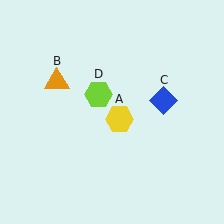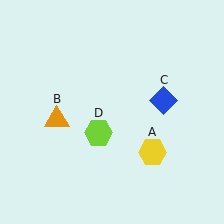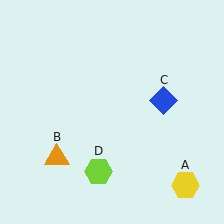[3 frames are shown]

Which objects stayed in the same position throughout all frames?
Blue diamond (object C) remained stationary.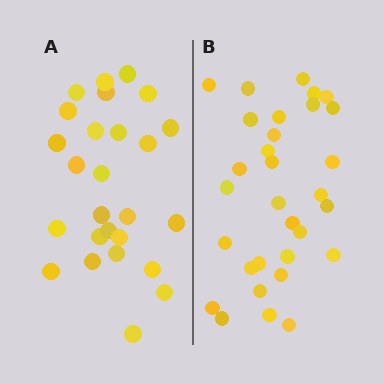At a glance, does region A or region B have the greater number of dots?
Region B (the right region) has more dots.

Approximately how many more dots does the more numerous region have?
Region B has about 5 more dots than region A.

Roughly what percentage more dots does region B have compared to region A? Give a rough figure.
About 20% more.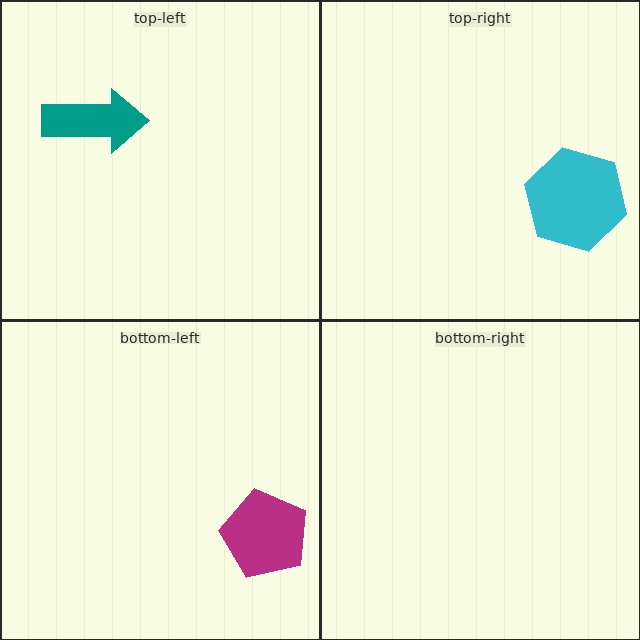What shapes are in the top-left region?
The teal arrow.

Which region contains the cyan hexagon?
The top-right region.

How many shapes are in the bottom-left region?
1.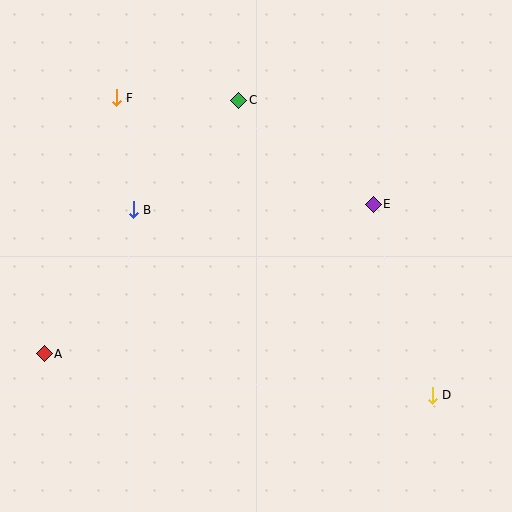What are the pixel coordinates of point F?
Point F is at (116, 98).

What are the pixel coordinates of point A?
Point A is at (44, 354).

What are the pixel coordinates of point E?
Point E is at (373, 204).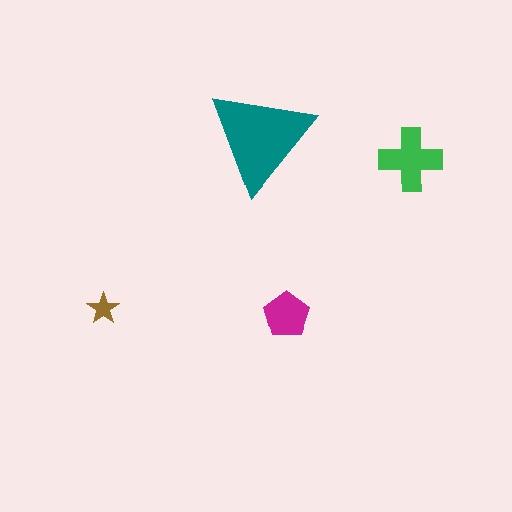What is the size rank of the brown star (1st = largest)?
4th.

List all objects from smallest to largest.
The brown star, the magenta pentagon, the green cross, the teal triangle.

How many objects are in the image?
There are 4 objects in the image.